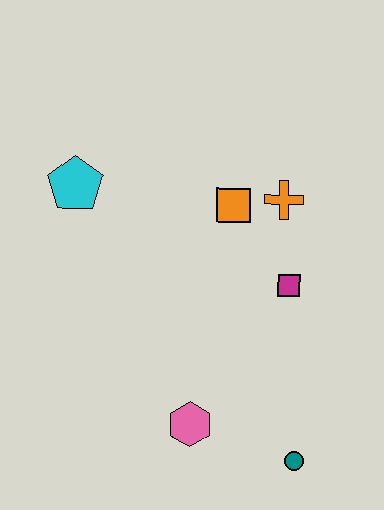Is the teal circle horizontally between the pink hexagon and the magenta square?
No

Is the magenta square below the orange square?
Yes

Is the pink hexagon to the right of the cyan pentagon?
Yes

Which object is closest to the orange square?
The orange cross is closest to the orange square.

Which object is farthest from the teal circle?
The cyan pentagon is farthest from the teal circle.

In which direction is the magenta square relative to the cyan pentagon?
The magenta square is to the right of the cyan pentagon.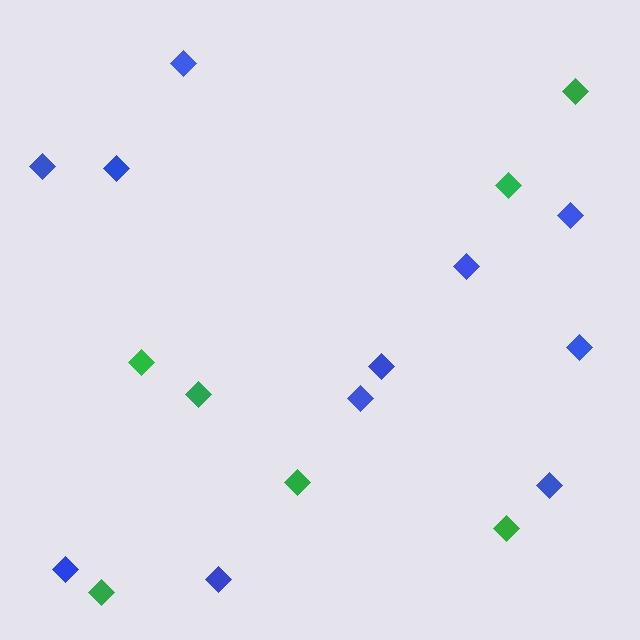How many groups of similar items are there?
There are 2 groups: one group of blue diamonds (11) and one group of green diamonds (7).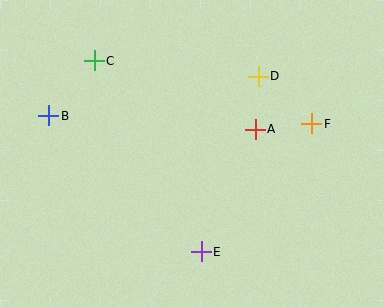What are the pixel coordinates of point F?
Point F is at (312, 124).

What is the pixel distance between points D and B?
The distance between D and B is 213 pixels.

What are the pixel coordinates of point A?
Point A is at (255, 129).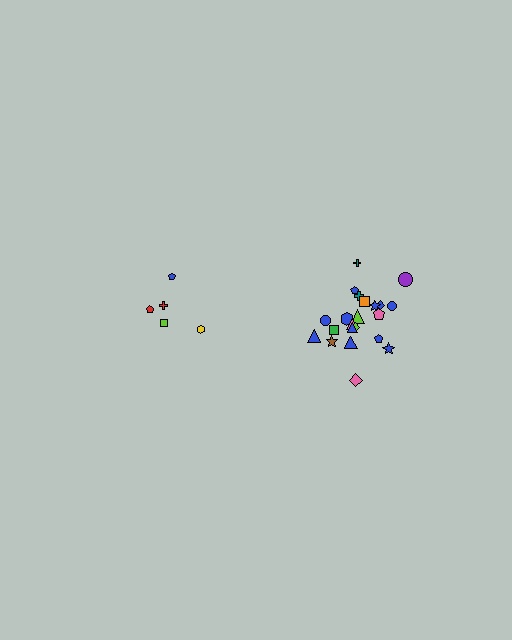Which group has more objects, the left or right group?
The right group.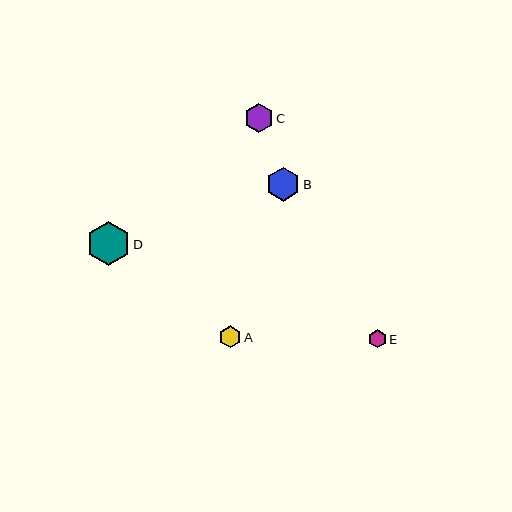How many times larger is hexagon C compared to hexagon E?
Hexagon C is approximately 1.7 times the size of hexagon E.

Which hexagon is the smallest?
Hexagon E is the smallest with a size of approximately 18 pixels.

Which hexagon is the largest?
Hexagon D is the largest with a size of approximately 44 pixels.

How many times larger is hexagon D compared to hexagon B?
Hexagon D is approximately 1.3 times the size of hexagon B.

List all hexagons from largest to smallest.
From largest to smallest: D, B, C, A, E.